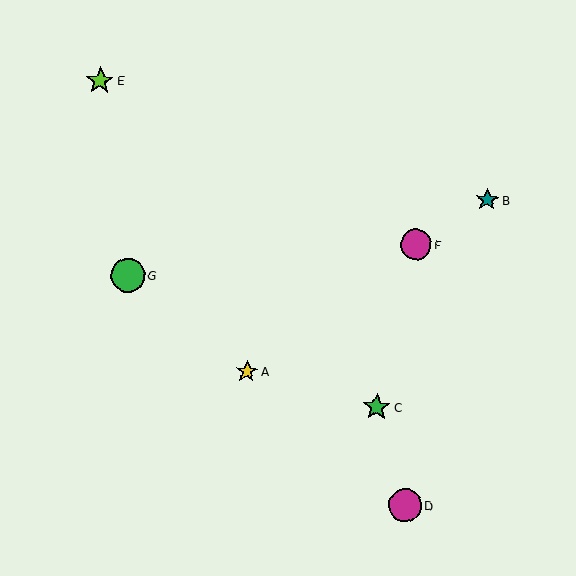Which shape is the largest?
The green circle (labeled G) is the largest.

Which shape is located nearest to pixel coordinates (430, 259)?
The magenta circle (labeled F) at (416, 244) is nearest to that location.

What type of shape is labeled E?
Shape E is a lime star.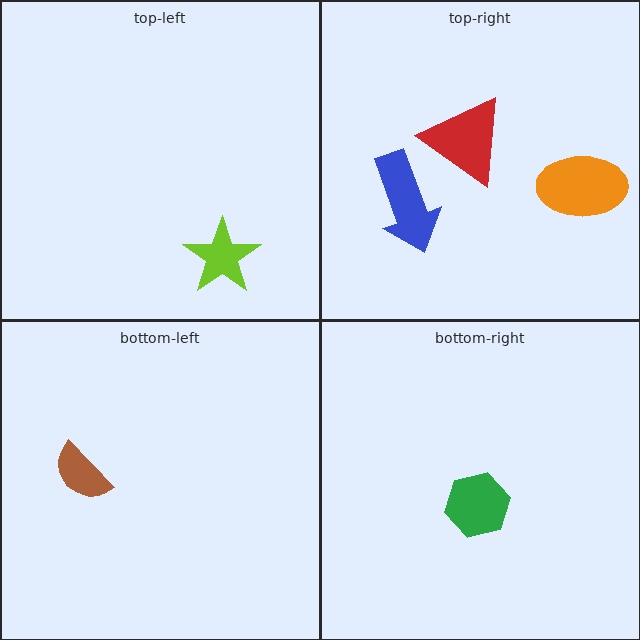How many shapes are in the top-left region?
1.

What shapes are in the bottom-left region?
The brown semicircle.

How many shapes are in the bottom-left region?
1.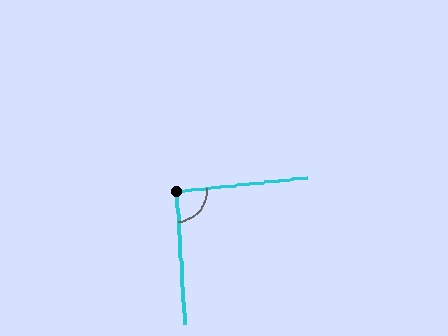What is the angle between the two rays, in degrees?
Approximately 93 degrees.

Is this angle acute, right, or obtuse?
It is approximately a right angle.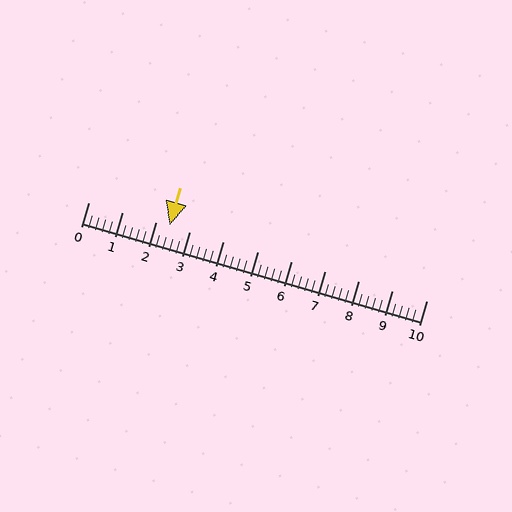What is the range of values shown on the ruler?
The ruler shows values from 0 to 10.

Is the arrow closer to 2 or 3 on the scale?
The arrow is closer to 2.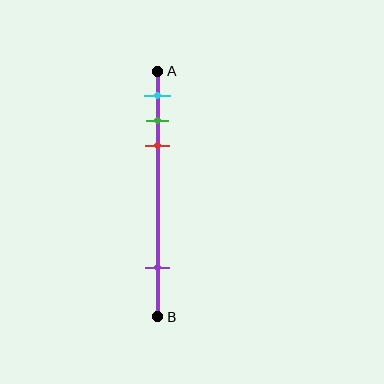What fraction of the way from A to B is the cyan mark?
The cyan mark is approximately 10% (0.1) of the way from A to B.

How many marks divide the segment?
There are 4 marks dividing the segment.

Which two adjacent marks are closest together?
The green and red marks are the closest adjacent pair.